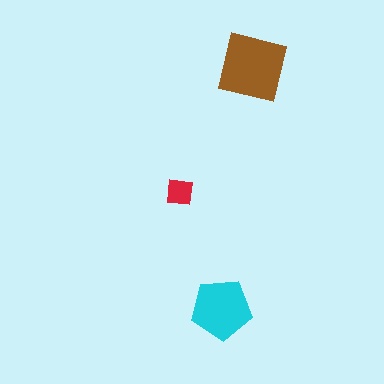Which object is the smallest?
The red square.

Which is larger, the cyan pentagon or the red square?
The cyan pentagon.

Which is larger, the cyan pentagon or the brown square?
The brown square.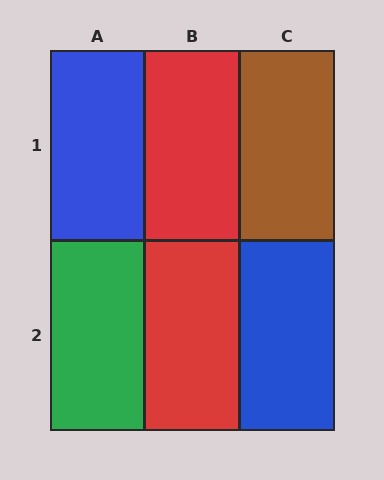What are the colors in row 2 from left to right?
Green, red, blue.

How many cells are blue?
2 cells are blue.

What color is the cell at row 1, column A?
Blue.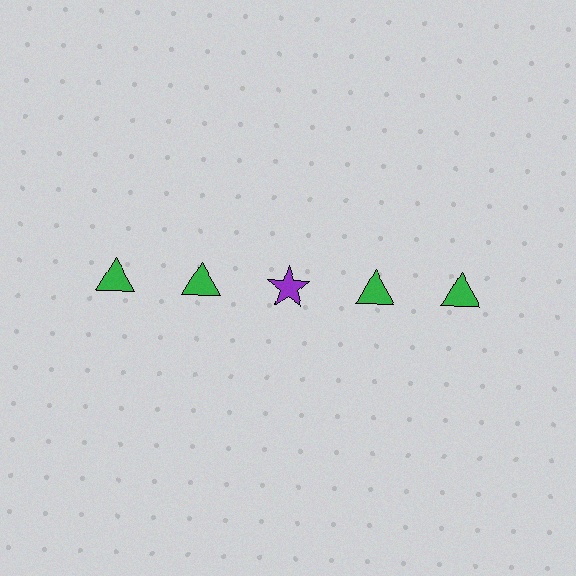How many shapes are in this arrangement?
There are 5 shapes arranged in a grid pattern.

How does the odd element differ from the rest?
It differs in both color (purple instead of green) and shape (star instead of triangle).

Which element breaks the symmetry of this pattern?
The purple star in the top row, center column breaks the symmetry. All other shapes are green triangles.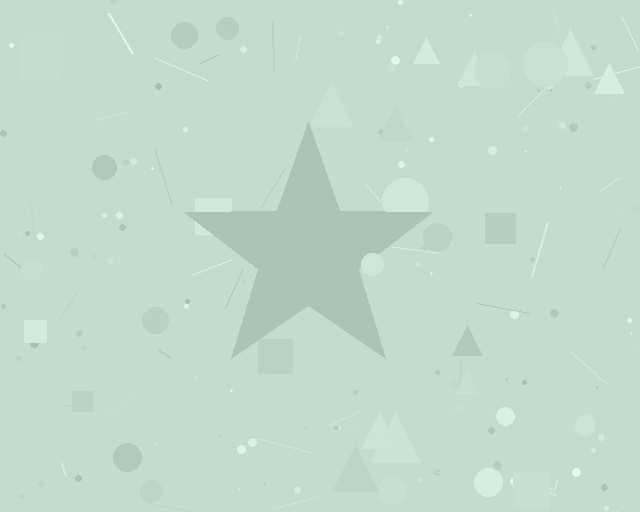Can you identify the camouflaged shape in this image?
The camouflaged shape is a star.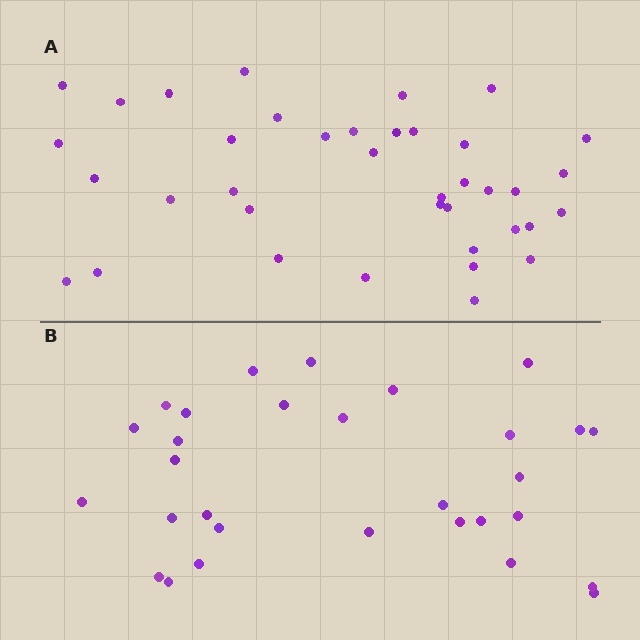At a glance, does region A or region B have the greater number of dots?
Region A (the top region) has more dots.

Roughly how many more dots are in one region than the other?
Region A has roughly 8 or so more dots than region B.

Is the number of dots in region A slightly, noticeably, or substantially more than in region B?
Region A has noticeably more, but not dramatically so. The ratio is roughly 1.3 to 1.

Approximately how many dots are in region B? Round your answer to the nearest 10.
About 30 dots.